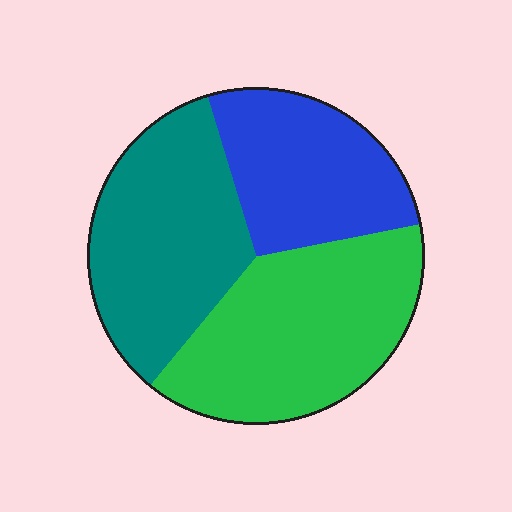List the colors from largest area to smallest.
From largest to smallest: green, teal, blue.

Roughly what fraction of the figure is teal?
Teal takes up about one third (1/3) of the figure.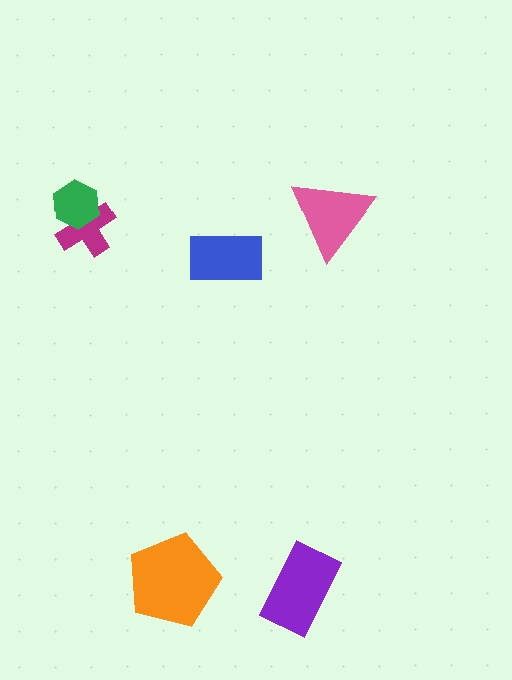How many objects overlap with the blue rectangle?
0 objects overlap with the blue rectangle.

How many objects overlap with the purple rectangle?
0 objects overlap with the purple rectangle.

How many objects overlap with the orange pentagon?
0 objects overlap with the orange pentagon.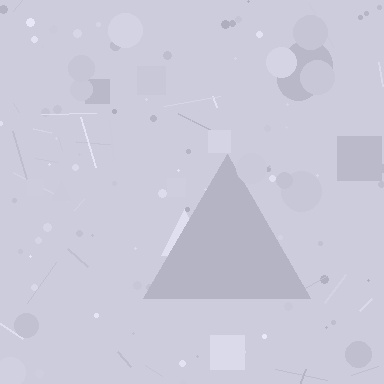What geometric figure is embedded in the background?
A triangle is embedded in the background.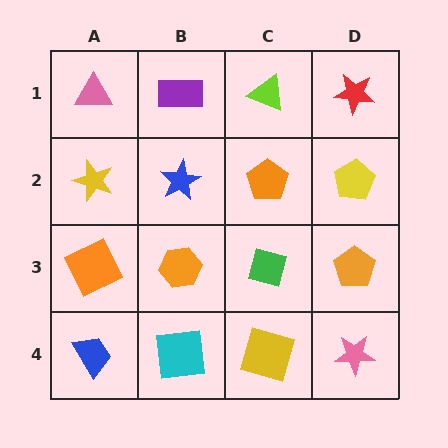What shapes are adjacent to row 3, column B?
A blue star (row 2, column B), a cyan square (row 4, column B), an orange square (row 3, column A), a green square (row 3, column C).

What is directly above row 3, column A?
A yellow star.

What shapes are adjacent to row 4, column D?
An orange pentagon (row 3, column D), a yellow square (row 4, column C).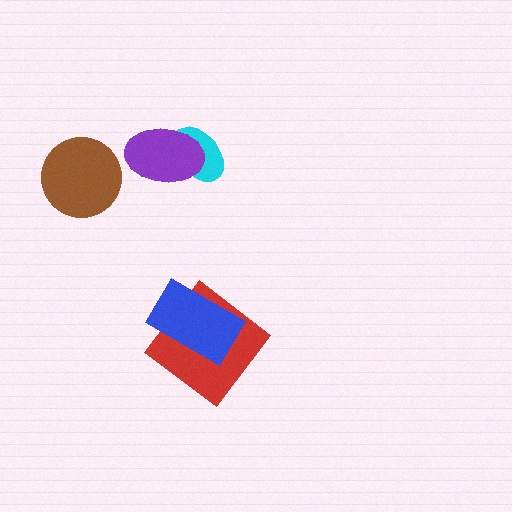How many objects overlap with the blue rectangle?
1 object overlaps with the blue rectangle.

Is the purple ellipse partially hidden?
No, no other shape covers it.